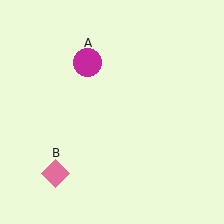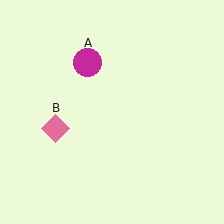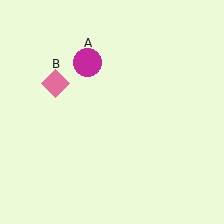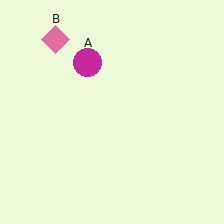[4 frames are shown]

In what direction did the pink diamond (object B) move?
The pink diamond (object B) moved up.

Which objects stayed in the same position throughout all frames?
Magenta circle (object A) remained stationary.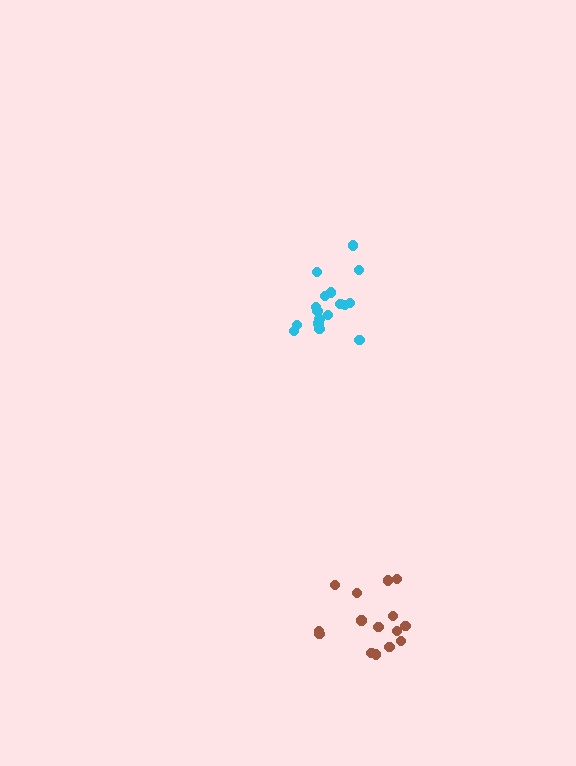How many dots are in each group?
Group 1: 17 dots, Group 2: 15 dots (32 total).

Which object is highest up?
The cyan cluster is topmost.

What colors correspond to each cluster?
The clusters are colored: cyan, brown.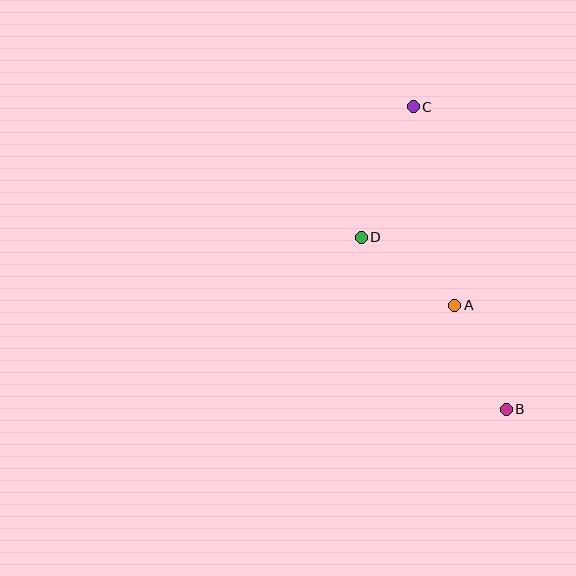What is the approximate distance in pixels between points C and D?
The distance between C and D is approximately 141 pixels.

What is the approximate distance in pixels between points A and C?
The distance between A and C is approximately 203 pixels.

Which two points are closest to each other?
Points A and D are closest to each other.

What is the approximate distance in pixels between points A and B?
The distance between A and B is approximately 116 pixels.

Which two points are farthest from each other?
Points B and C are farthest from each other.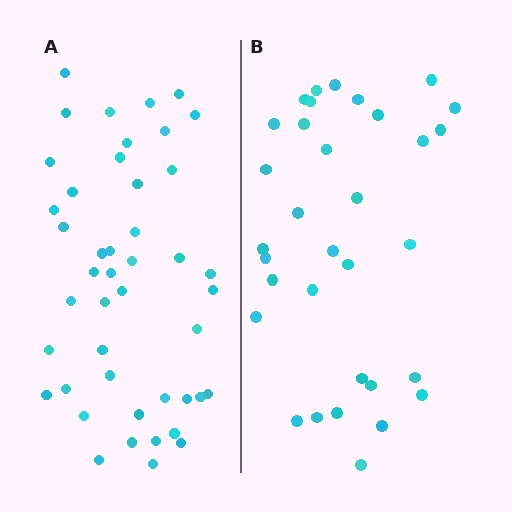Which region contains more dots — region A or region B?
Region A (the left region) has more dots.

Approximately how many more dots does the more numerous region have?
Region A has roughly 12 or so more dots than region B.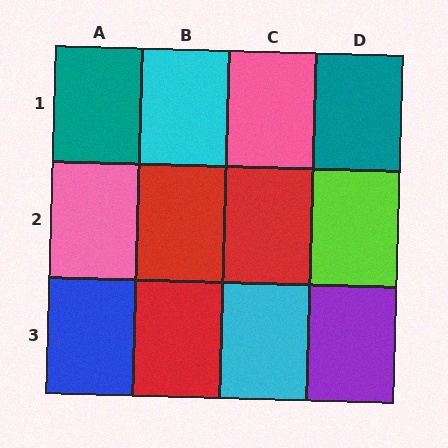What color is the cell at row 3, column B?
Red.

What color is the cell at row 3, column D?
Purple.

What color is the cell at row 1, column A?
Teal.